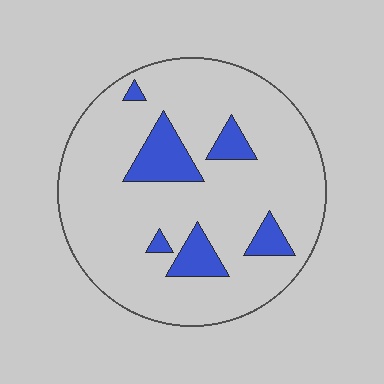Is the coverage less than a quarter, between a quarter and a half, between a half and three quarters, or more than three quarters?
Less than a quarter.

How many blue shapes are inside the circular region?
6.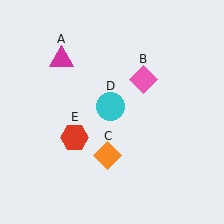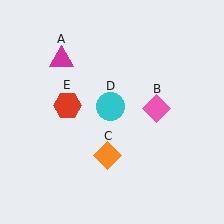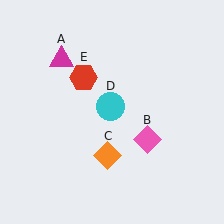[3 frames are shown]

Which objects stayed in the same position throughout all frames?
Magenta triangle (object A) and orange diamond (object C) and cyan circle (object D) remained stationary.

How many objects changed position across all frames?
2 objects changed position: pink diamond (object B), red hexagon (object E).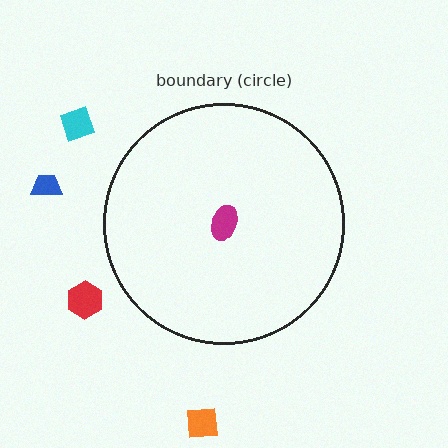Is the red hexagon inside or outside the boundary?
Outside.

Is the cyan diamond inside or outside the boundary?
Outside.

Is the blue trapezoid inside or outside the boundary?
Outside.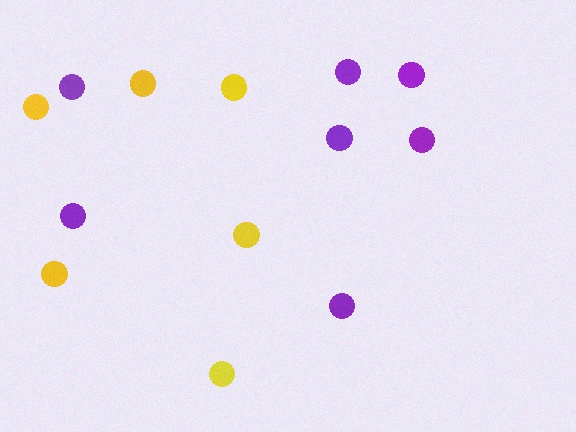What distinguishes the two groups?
There are 2 groups: one group of purple circles (7) and one group of yellow circles (6).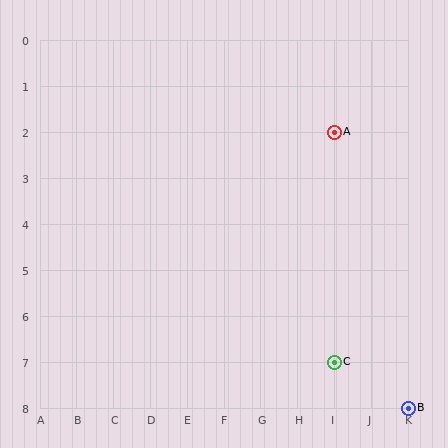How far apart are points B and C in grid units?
Points B and C are 2 columns and 1 row apart (about 2.2 grid units diagonally).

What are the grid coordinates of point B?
Point B is at grid coordinates (K, 8).